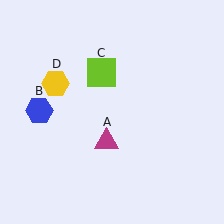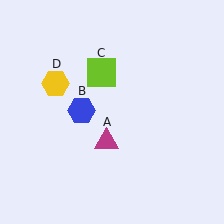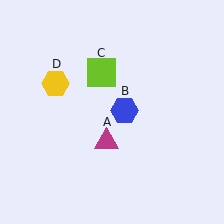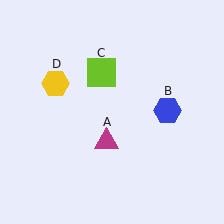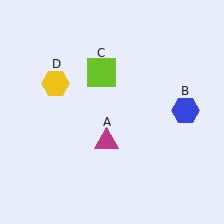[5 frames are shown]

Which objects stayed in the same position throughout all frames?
Magenta triangle (object A) and lime square (object C) and yellow hexagon (object D) remained stationary.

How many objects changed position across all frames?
1 object changed position: blue hexagon (object B).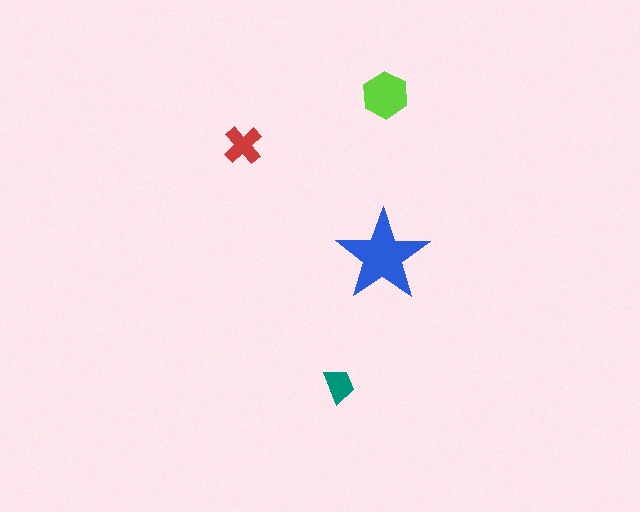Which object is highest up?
The lime hexagon is topmost.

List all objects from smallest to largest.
The teal trapezoid, the red cross, the lime hexagon, the blue star.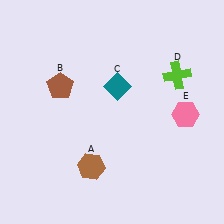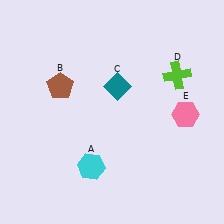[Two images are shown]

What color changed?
The hexagon (A) changed from brown in Image 1 to cyan in Image 2.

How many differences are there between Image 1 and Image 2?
There is 1 difference between the two images.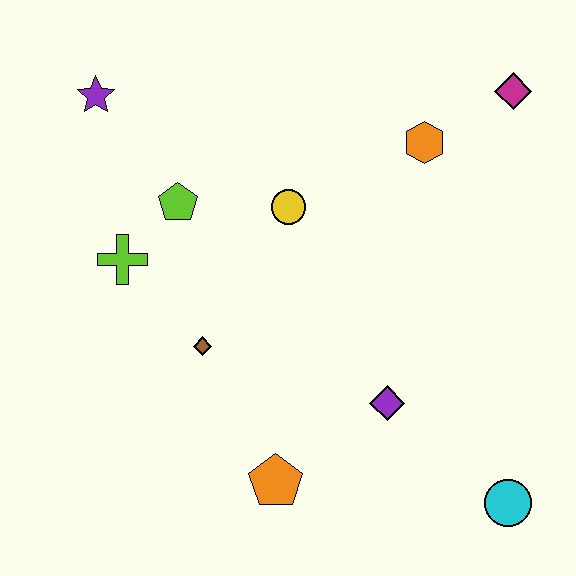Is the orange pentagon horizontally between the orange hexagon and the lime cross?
Yes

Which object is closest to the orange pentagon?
The purple diamond is closest to the orange pentagon.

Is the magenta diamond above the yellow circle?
Yes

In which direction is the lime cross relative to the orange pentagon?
The lime cross is above the orange pentagon.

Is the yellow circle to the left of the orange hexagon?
Yes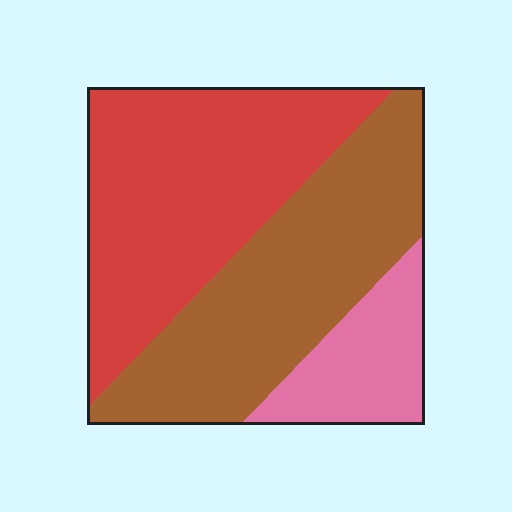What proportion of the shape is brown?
Brown takes up about two fifths (2/5) of the shape.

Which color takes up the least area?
Pink, at roughly 15%.